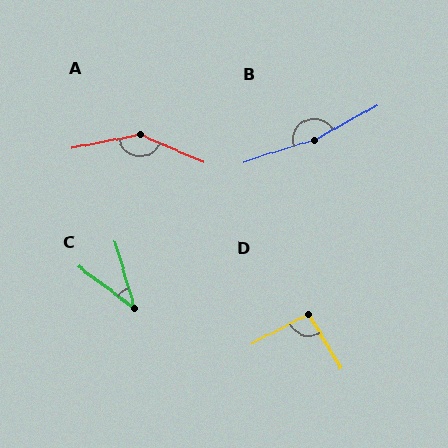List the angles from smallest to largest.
C (37°), D (94°), A (146°), B (168°).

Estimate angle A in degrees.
Approximately 146 degrees.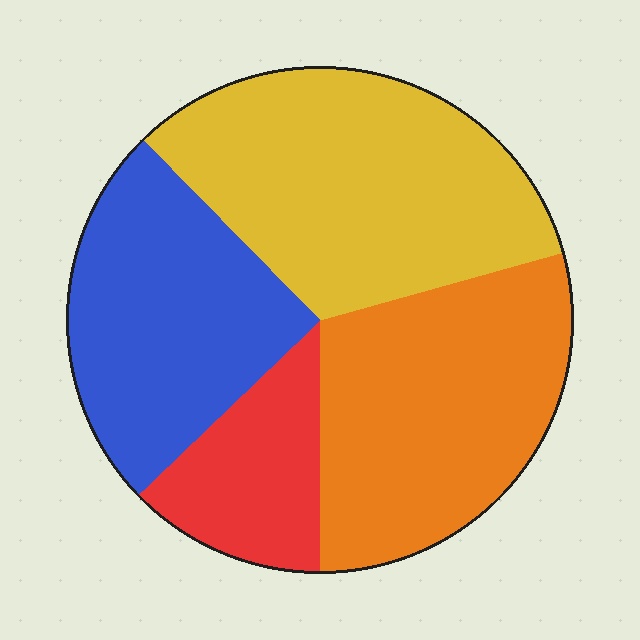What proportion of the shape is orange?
Orange takes up between a sixth and a third of the shape.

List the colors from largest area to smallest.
From largest to smallest: yellow, orange, blue, red.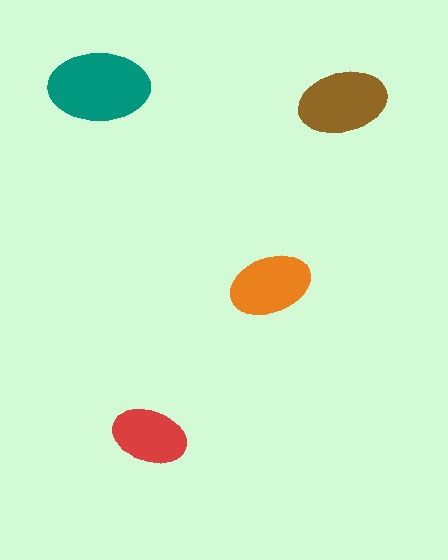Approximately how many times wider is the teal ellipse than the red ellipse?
About 1.5 times wider.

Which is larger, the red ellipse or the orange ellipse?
The orange one.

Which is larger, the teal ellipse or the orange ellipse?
The teal one.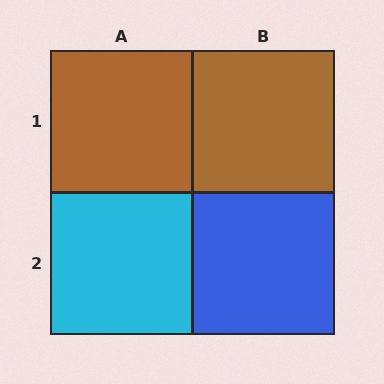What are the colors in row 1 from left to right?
Brown, brown.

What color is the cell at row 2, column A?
Cyan.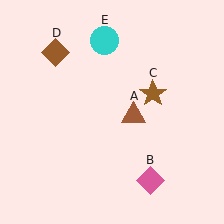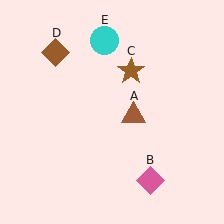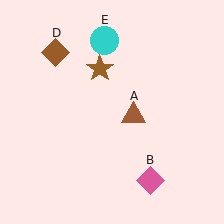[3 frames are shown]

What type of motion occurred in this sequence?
The brown star (object C) rotated counterclockwise around the center of the scene.